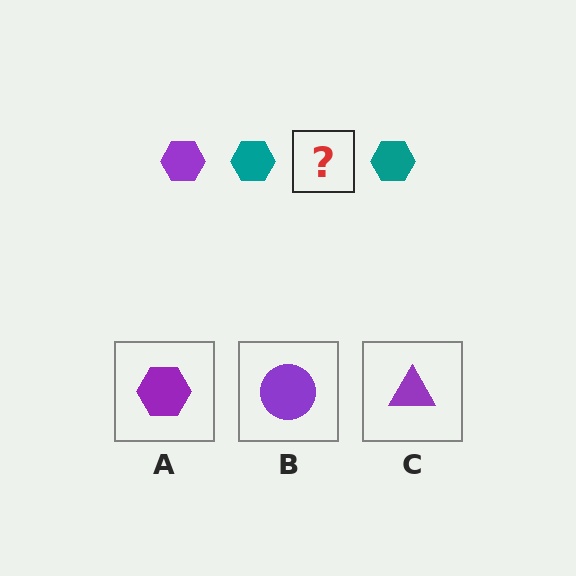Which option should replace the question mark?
Option A.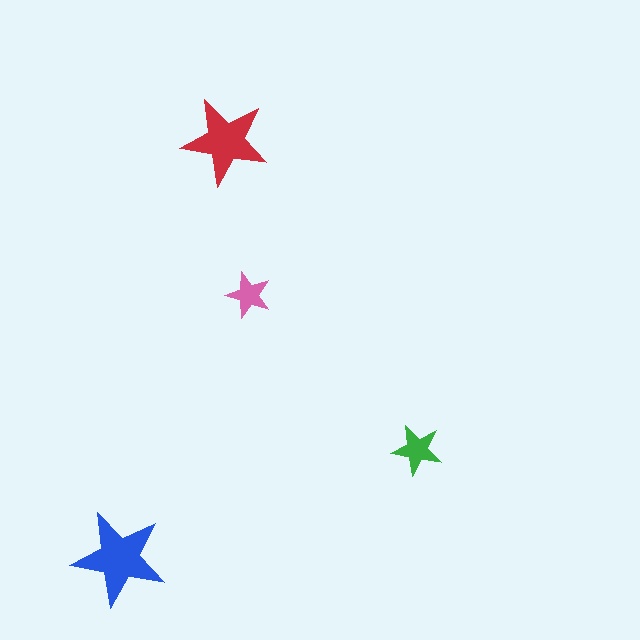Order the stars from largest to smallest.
the blue one, the red one, the green one, the pink one.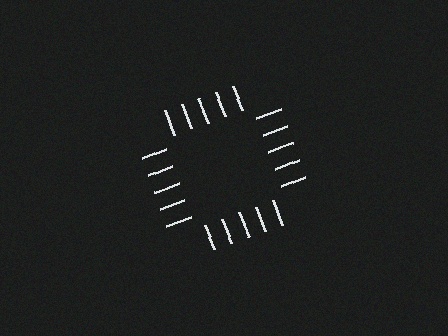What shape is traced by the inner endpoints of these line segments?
An illusory square — the line segments terminate on its edges but no continuous stroke is drawn.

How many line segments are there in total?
20 — 5 along each of the 4 edges.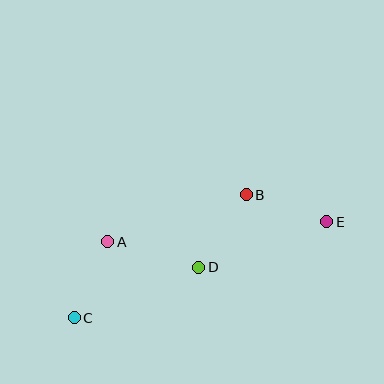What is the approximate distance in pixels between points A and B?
The distance between A and B is approximately 146 pixels.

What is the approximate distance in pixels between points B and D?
The distance between B and D is approximately 87 pixels.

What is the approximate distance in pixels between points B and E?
The distance between B and E is approximately 85 pixels.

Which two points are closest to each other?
Points A and C are closest to each other.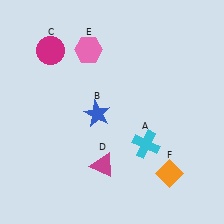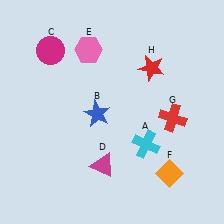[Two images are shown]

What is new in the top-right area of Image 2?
A red star (H) was added in the top-right area of Image 2.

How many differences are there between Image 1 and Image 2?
There are 2 differences between the two images.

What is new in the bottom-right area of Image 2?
A red cross (G) was added in the bottom-right area of Image 2.